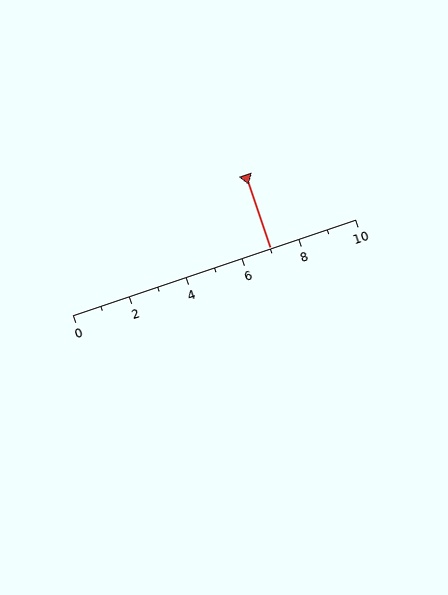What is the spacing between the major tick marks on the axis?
The major ticks are spaced 2 apart.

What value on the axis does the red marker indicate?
The marker indicates approximately 7.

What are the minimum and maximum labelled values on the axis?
The axis runs from 0 to 10.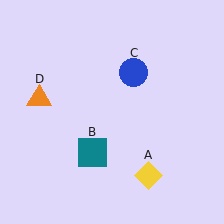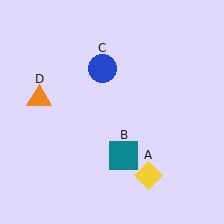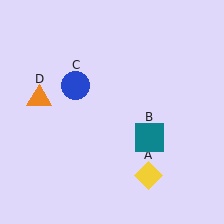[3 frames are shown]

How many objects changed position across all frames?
2 objects changed position: teal square (object B), blue circle (object C).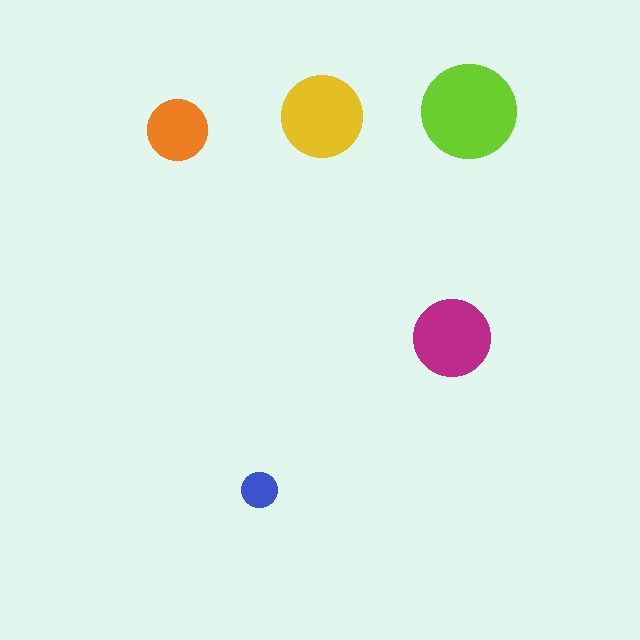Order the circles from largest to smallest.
the lime one, the yellow one, the magenta one, the orange one, the blue one.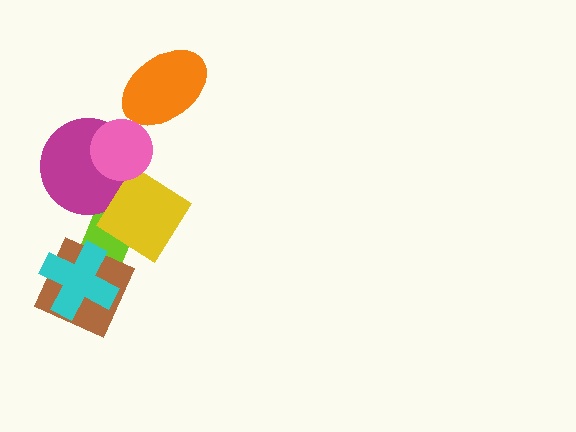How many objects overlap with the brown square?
2 objects overlap with the brown square.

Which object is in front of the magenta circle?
The pink circle is in front of the magenta circle.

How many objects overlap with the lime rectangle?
4 objects overlap with the lime rectangle.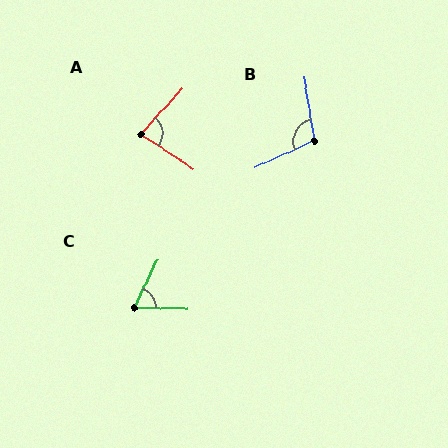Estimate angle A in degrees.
Approximately 82 degrees.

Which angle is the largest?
B, at approximately 106 degrees.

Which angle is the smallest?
C, at approximately 65 degrees.